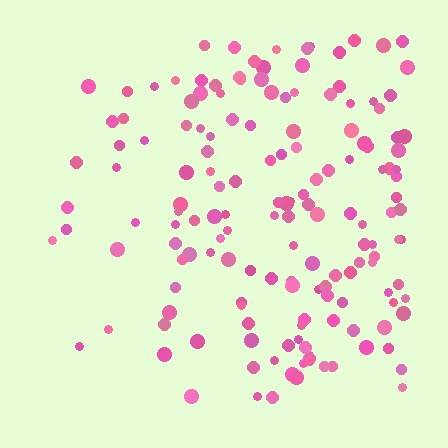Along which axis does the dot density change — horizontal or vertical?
Horizontal.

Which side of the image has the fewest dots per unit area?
The left.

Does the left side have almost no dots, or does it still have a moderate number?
Still a moderate number, just noticeably fewer than the right.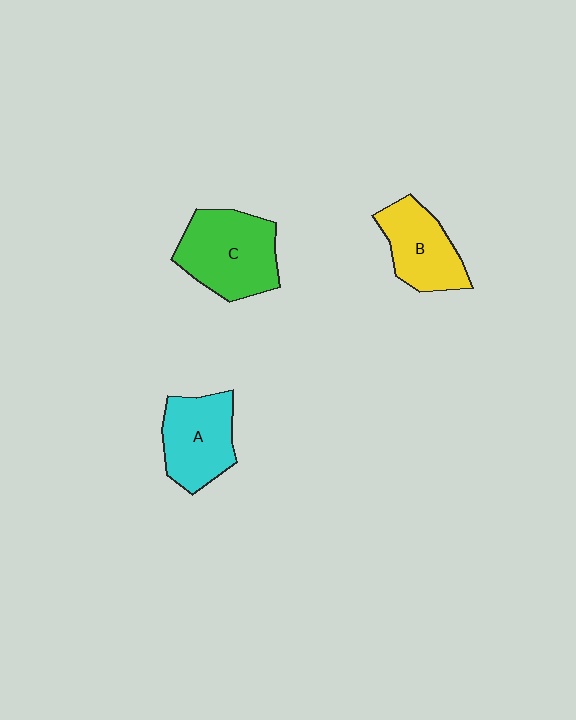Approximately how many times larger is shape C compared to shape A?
Approximately 1.2 times.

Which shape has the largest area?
Shape C (green).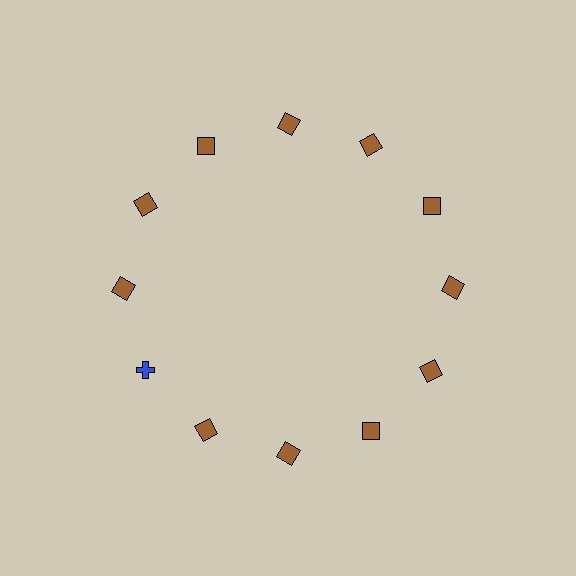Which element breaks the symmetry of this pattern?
The blue cross at roughly the 8 o'clock position breaks the symmetry. All other shapes are brown squares.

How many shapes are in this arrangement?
There are 12 shapes arranged in a ring pattern.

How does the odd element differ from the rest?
It differs in both color (blue instead of brown) and shape (cross instead of square).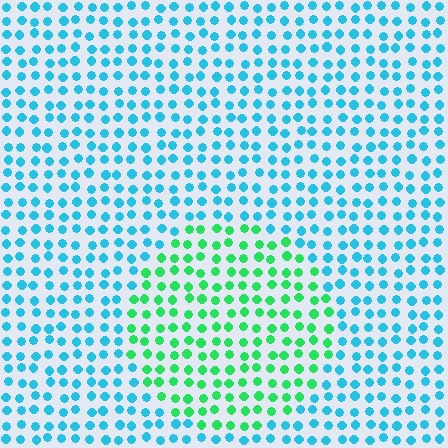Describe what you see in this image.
The image is filled with small cyan elements in a uniform arrangement. A circle-shaped region is visible where the elements are tinted to a slightly different hue, forming a subtle color boundary.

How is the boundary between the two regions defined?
The boundary is defined purely by a slight shift in hue (about 53 degrees). Spacing, size, and orientation are identical on both sides.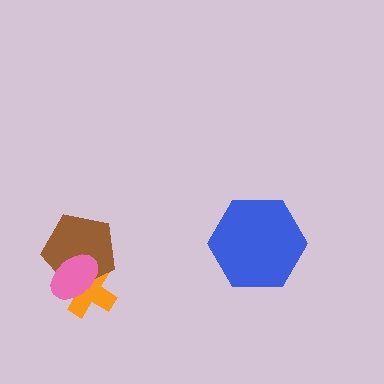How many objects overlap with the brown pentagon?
2 objects overlap with the brown pentagon.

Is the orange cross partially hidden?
Yes, it is partially covered by another shape.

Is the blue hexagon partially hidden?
No, no other shape covers it.